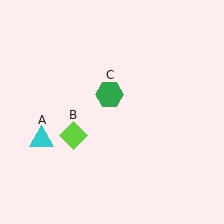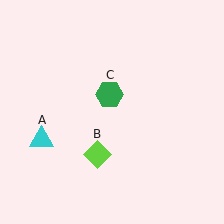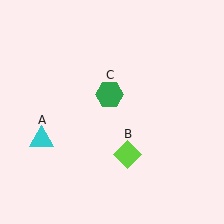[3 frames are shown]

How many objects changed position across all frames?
1 object changed position: lime diamond (object B).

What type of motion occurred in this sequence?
The lime diamond (object B) rotated counterclockwise around the center of the scene.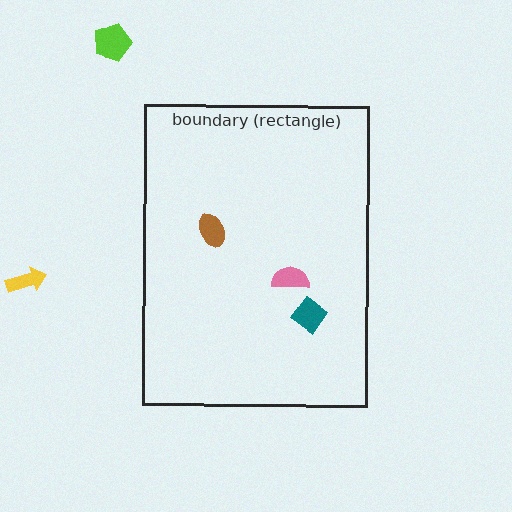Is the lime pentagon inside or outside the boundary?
Outside.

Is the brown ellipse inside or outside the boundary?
Inside.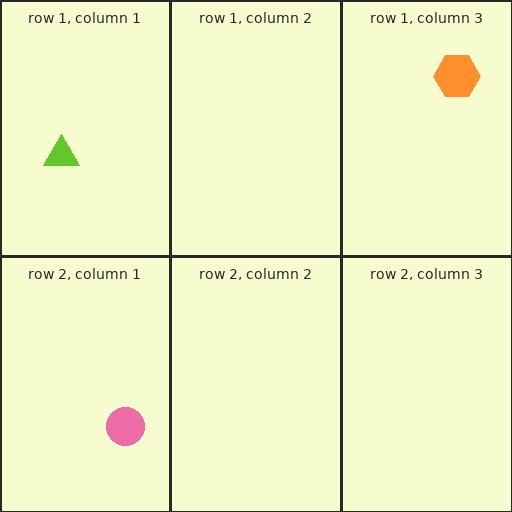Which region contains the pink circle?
The row 2, column 1 region.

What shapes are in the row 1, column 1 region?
The lime triangle.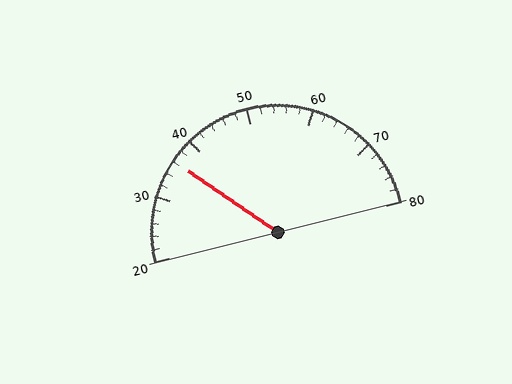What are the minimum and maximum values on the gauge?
The gauge ranges from 20 to 80.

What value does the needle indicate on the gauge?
The needle indicates approximately 36.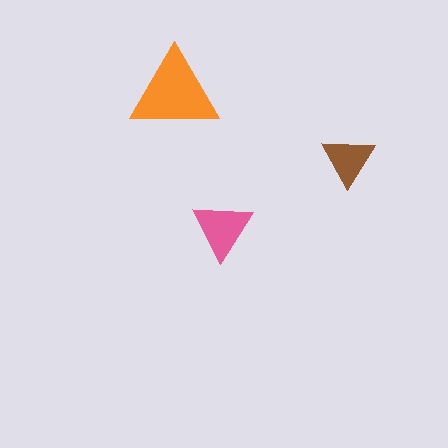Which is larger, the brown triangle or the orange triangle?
The orange one.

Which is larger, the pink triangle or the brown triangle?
The pink one.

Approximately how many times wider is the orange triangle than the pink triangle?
About 1.5 times wider.